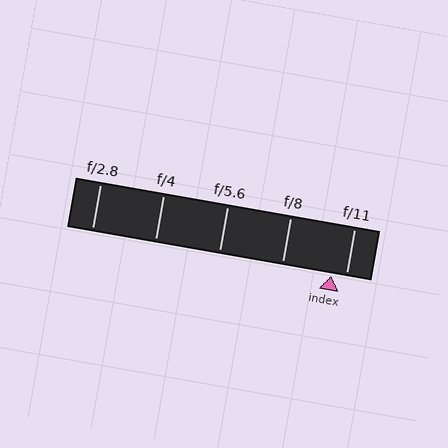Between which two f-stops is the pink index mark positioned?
The index mark is between f/8 and f/11.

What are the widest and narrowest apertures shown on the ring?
The widest aperture shown is f/2.8 and the narrowest is f/11.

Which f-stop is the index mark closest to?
The index mark is closest to f/11.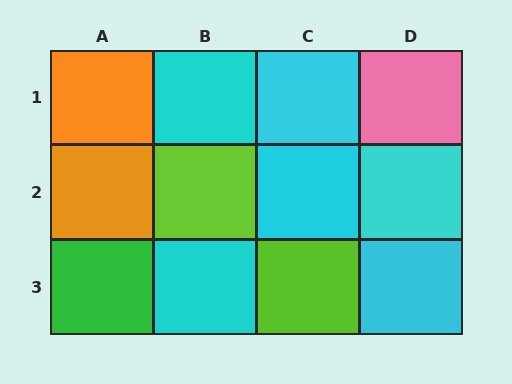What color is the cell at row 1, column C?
Cyan.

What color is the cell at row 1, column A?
Orange.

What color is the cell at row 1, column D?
Pink.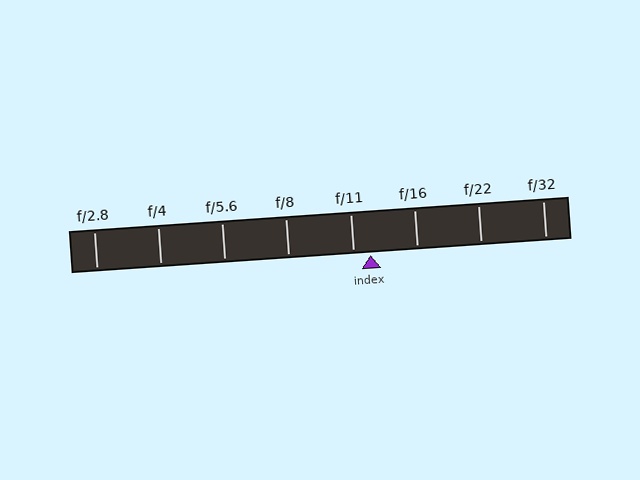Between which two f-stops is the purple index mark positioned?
The index mark is between f/11 and f/16.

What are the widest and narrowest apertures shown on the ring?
The widest aperture shown is f/2.8 and the narrowest is f/32.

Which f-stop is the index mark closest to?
The index mark is closest to f/11.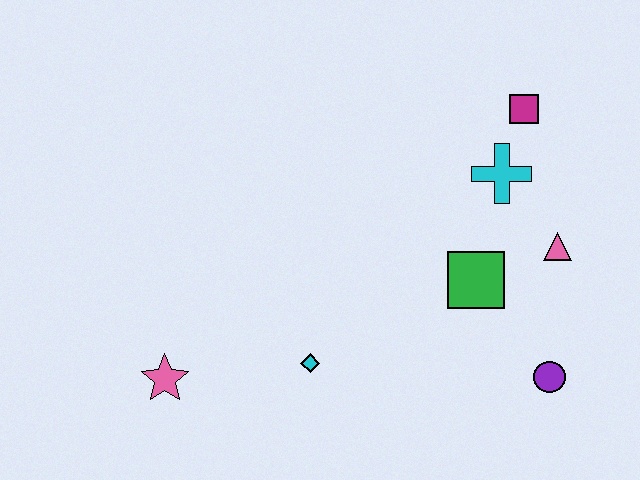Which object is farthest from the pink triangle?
The pink star is farthest from the pink triangle.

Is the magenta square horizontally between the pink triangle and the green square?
Yes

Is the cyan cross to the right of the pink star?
Yes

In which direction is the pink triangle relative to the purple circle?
The pink triangle is above the purple circle.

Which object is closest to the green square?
The pink triangle is closest to the green square.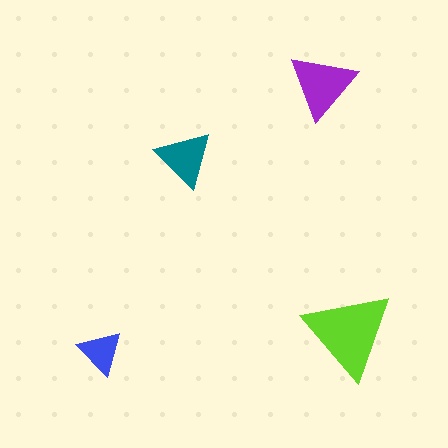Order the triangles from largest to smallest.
the lime one, the purple one, the teal one, the blue one.